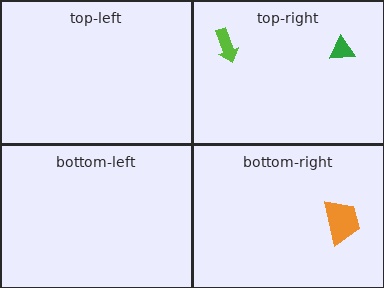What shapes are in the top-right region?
The green triangle, the lime arrow.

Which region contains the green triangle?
The top-right region.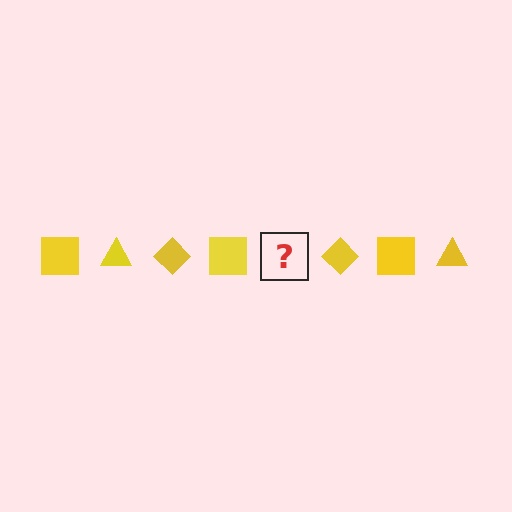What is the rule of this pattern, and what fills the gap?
The rule is that the pattern cycles through square, triangle, diamond shapes in yellow. The gap should be filled with a yellow triangle.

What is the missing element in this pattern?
The missing element is a yellow triangle.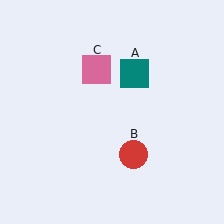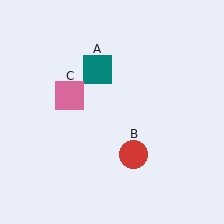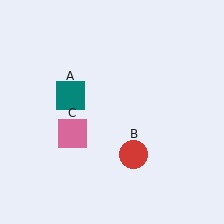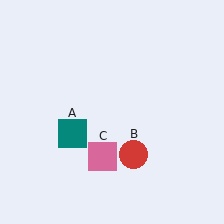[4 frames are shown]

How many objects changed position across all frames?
2 objects changed position: teal square (object A), pink square (object C).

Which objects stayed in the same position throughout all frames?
Red circle (object B) remained stationary.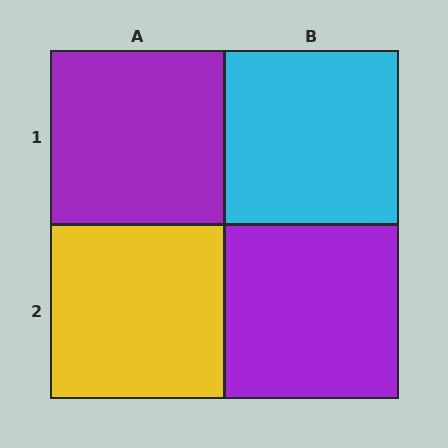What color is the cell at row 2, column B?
Purple.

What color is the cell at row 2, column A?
Yellow.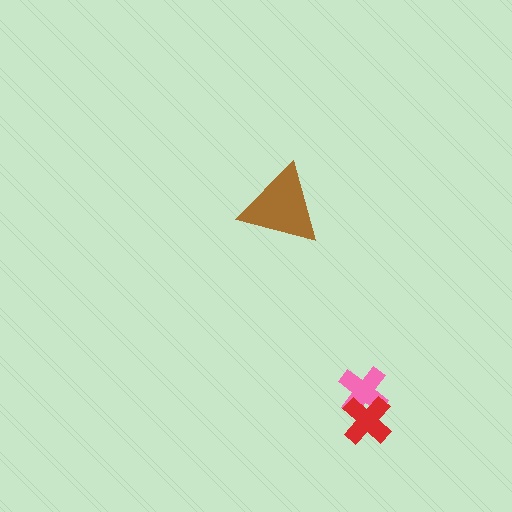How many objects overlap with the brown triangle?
0 objects overlap with the brown triangle.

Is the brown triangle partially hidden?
No, no other shape covers it.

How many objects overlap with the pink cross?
1 object overlaps with the pink cross.